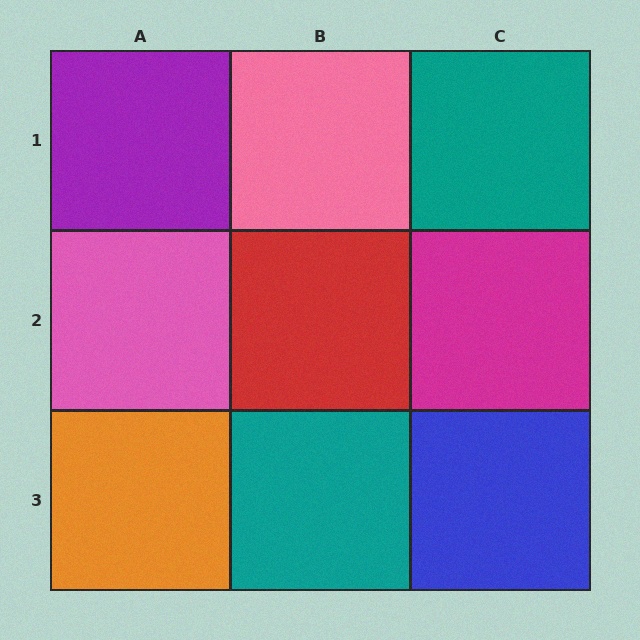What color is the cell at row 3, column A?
Orange.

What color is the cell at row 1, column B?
Pink.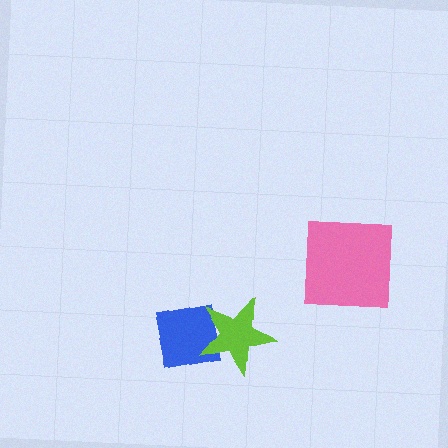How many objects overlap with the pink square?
0 objects overlap with the pink square.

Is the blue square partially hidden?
Yes, it is partially covered by another shape.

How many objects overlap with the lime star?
1 object overlaps with the lime star.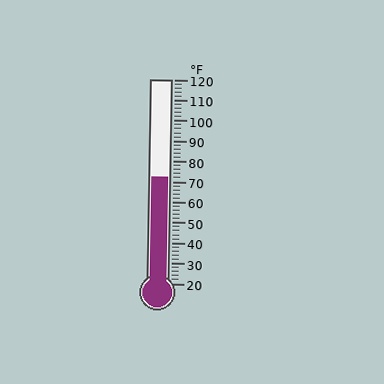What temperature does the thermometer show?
The thermometer shows approximately 72°F.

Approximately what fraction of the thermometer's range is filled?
The thermometer is filled to approximately 50% of its range.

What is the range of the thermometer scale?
The thermometer scale ranges from 20°F to 120°F.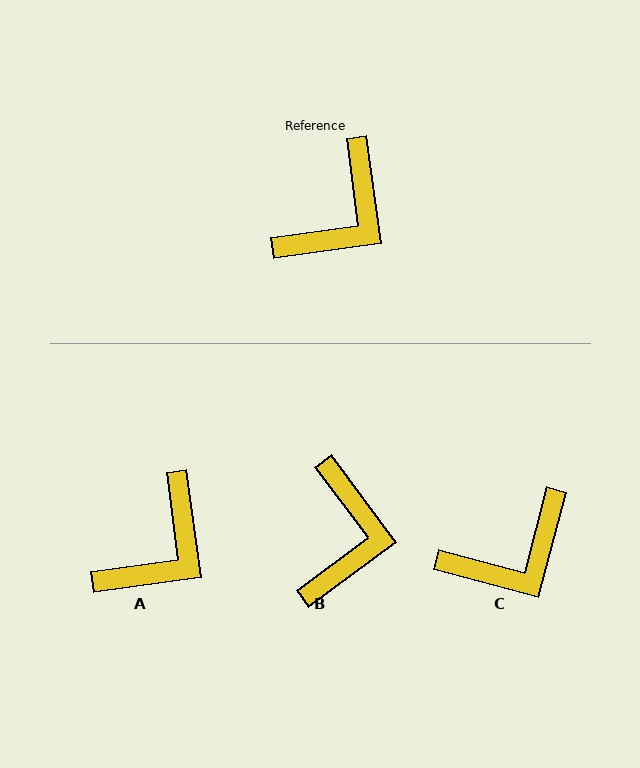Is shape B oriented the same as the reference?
No, it is off by about 29 degrees.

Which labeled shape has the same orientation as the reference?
A.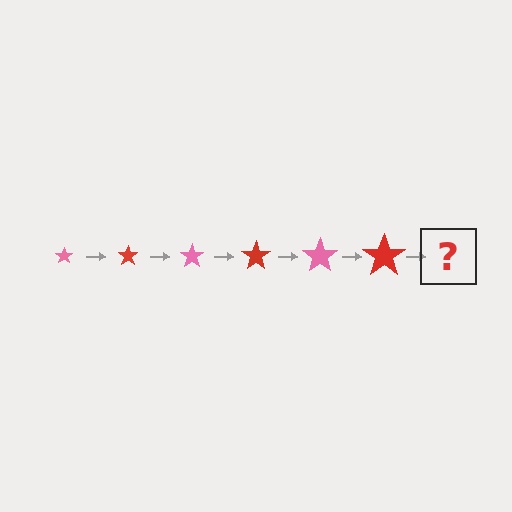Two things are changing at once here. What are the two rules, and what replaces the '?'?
The two rules are that the star grows larger each step and the color cycles through pink and red. The '?' should be a pink star, larger than the previous one.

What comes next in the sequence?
The next element should be a pink star, larger than the previous one.